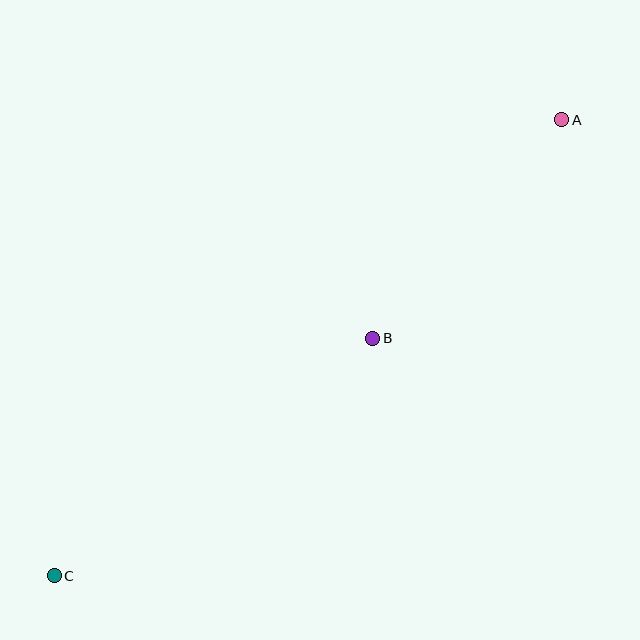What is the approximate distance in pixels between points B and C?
The distance between B and C is approximately 397 pixels.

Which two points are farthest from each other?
Points A and C are farthest from each other.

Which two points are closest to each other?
Points A and B are closest to each other.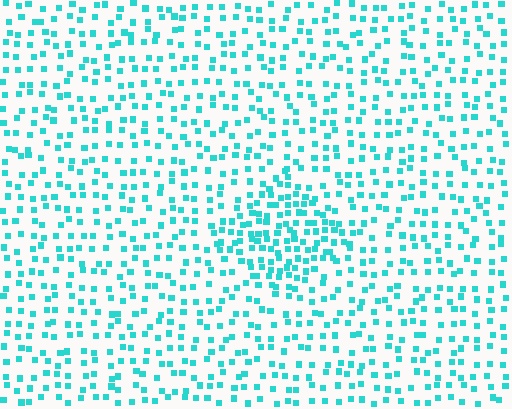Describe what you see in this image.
The image contains small cyan elements arranged at two different densities. A diamond-shaped region is visible where the elements are more densely packed than the surrounding area.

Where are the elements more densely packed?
The elements are more densely packed inside the diamond boundary.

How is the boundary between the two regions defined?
The boundary is defined by a change in element density (approximately 1.9x ratio). All elements are the same color, size, and shape.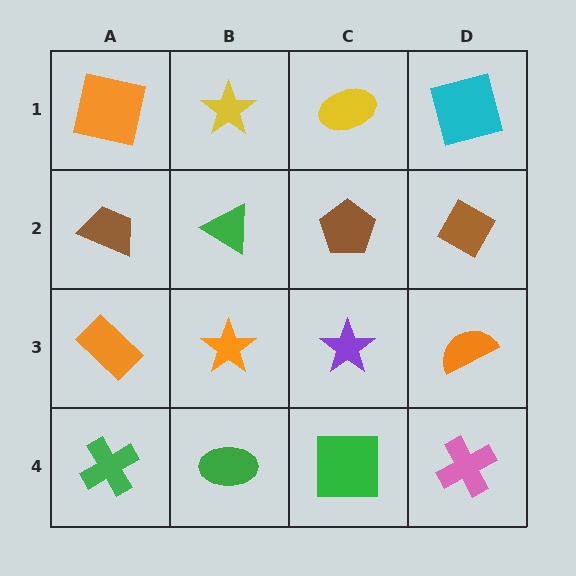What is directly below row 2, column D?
An orange semicircle.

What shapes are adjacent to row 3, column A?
A brown trapezoid (row 2, column A), a green cross (row 4, column A), an orange star (row 3, column B).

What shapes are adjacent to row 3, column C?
A brown pentagon (row 2, column C), a green square (row 4, column C), an orange star (row 3, column B), an orange semicircle (row 3, column D).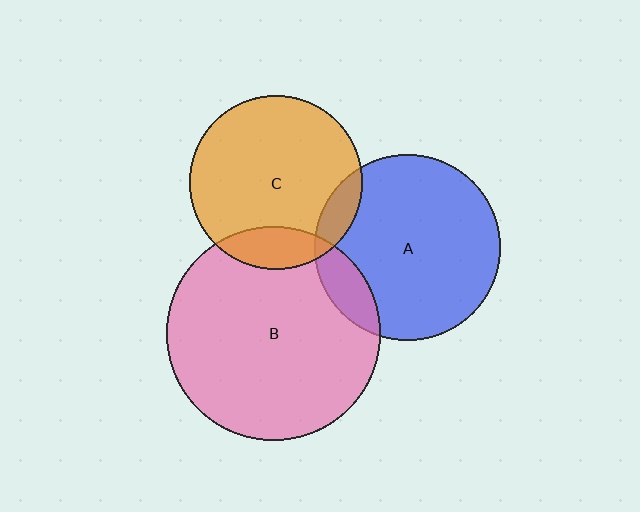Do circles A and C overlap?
Yes.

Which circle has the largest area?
Circle B (pink).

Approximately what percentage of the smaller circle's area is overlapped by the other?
Approximately 10%.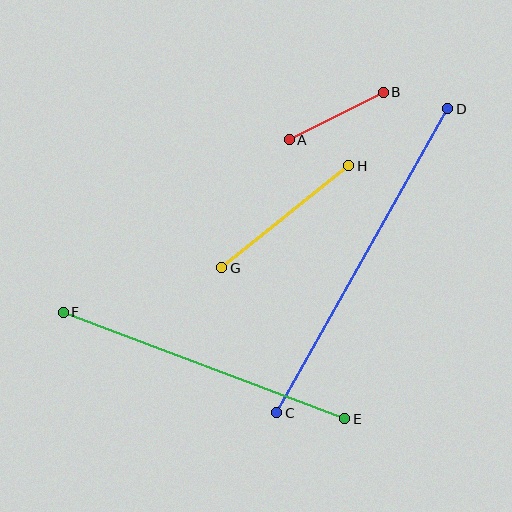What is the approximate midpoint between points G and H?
The midpoint is at approximately (285, 217) pixels.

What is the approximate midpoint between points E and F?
The midpoint is at approximately (204, 366) pixels.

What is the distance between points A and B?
The distance is approximately 105 pixels.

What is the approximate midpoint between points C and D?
The midpoint is at approximately (362, 261) pixels.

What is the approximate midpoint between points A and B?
The midpoint is at approximately (336, 116) pixels.